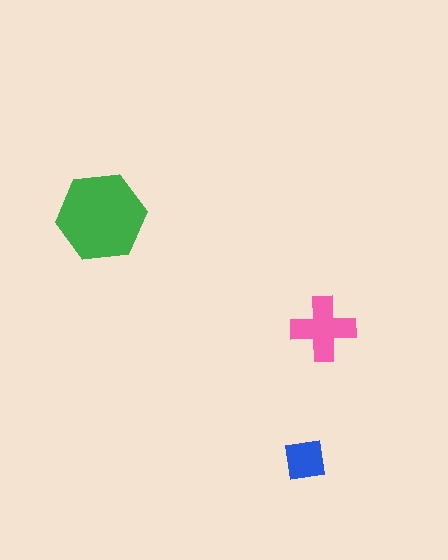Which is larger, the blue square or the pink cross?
The pink cross.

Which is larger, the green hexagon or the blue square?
The green hexagon.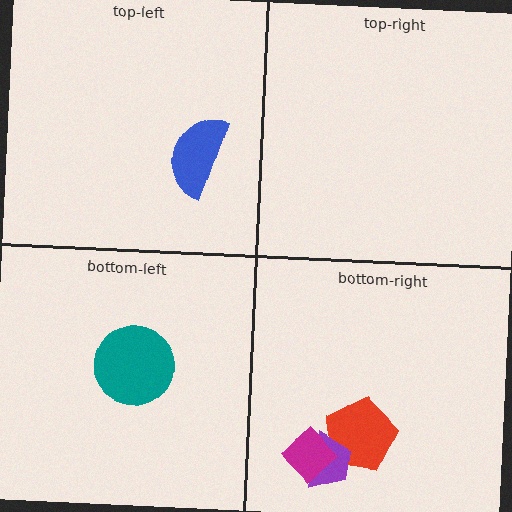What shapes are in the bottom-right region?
The red pentagon, the purple trapezoid, the magenta diamond.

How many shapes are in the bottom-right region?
3.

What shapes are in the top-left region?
The blue semicircle.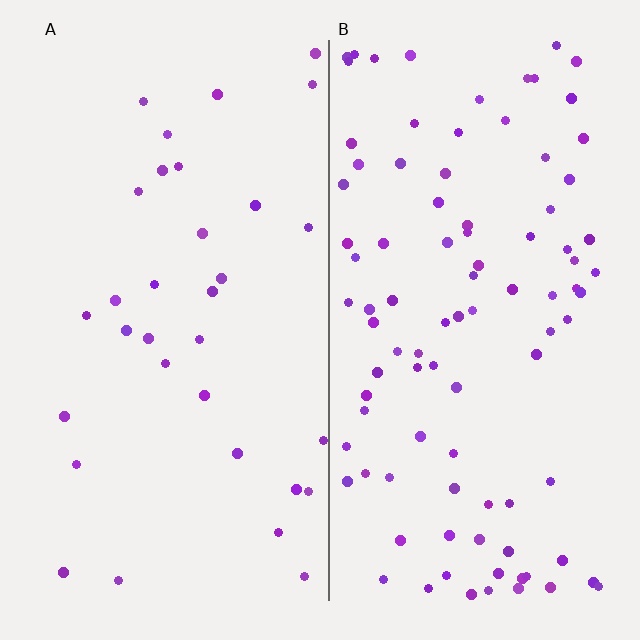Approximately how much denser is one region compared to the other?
Approximately 2.9× — region B over region A.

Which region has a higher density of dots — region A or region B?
B (the right).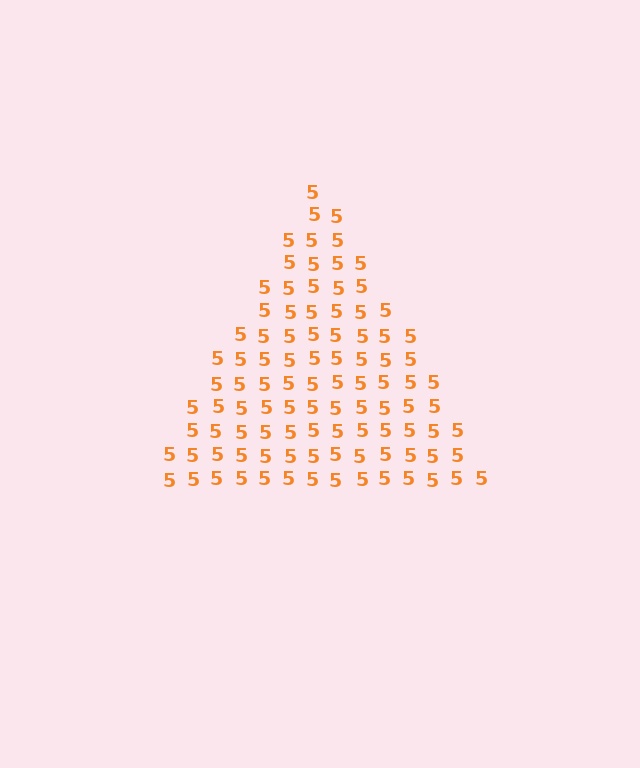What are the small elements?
The small elements are digit 5's.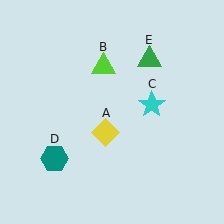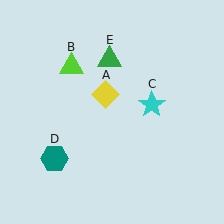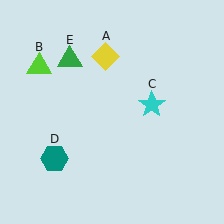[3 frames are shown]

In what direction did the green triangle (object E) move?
The green triangle (object E) moved left.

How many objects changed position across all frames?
3 objects changed position: yellow diamond (object A), lime triangle (object B), green triangle (object E).